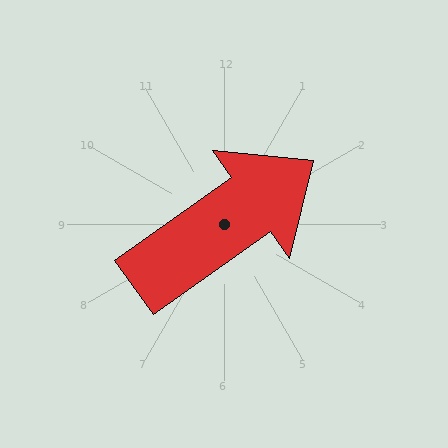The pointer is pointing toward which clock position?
Roughly 2 o'clock.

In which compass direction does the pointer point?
Northeast.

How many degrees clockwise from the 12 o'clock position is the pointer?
Approximately 55 degrees.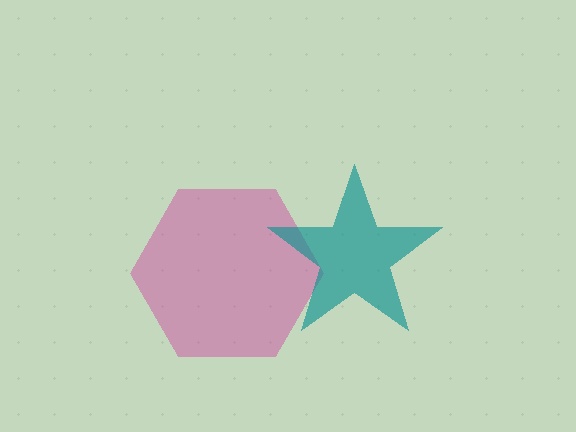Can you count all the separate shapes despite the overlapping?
Yes, there are 2 separate shapes.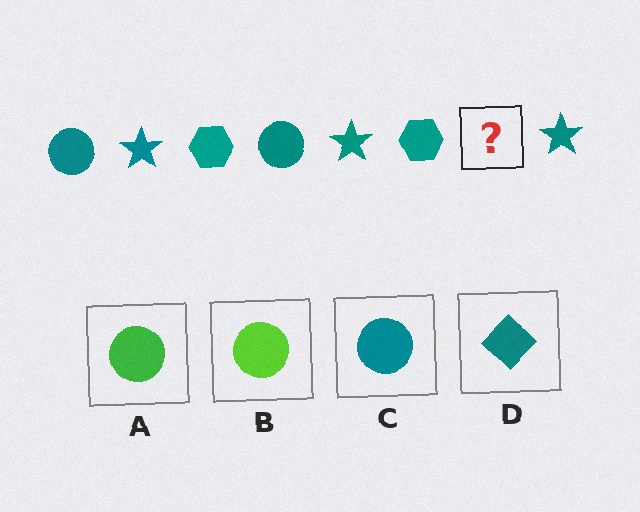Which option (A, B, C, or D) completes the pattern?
C.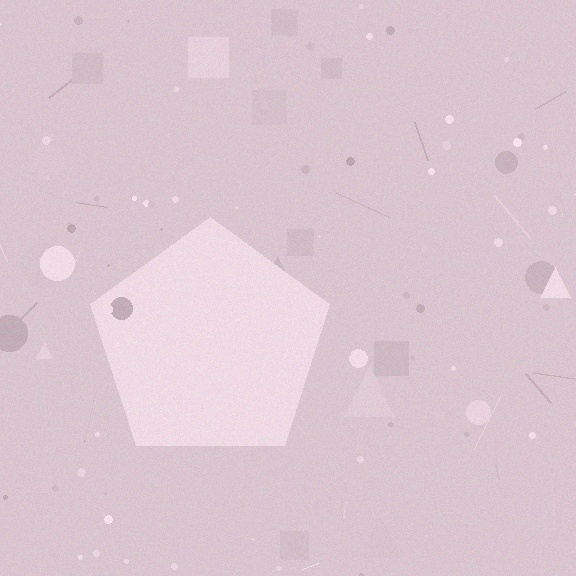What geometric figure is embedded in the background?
A pentagon is embedded in the background.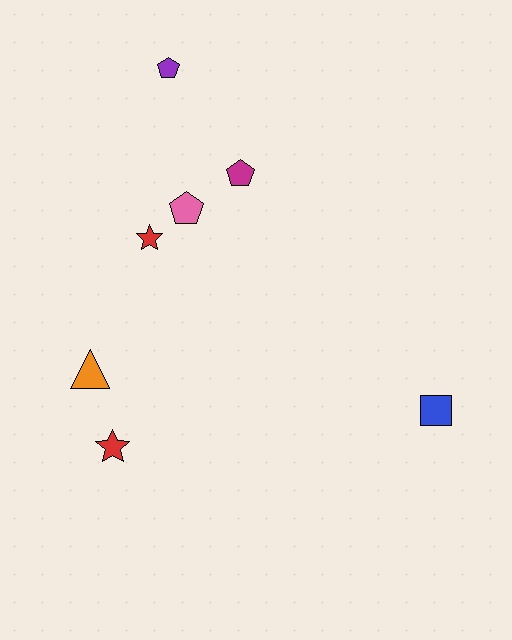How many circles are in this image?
There are no circles.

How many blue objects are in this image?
There is 1 blue object.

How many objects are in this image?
There are 7 objects.